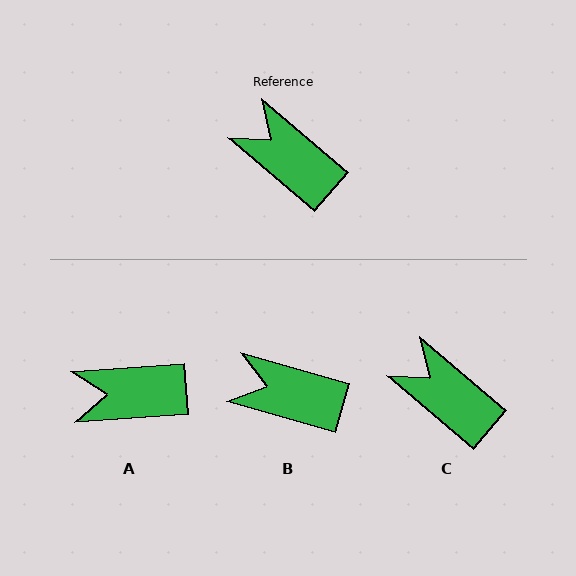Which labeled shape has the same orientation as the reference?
C.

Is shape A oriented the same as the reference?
No, it is off by about 44 degrees.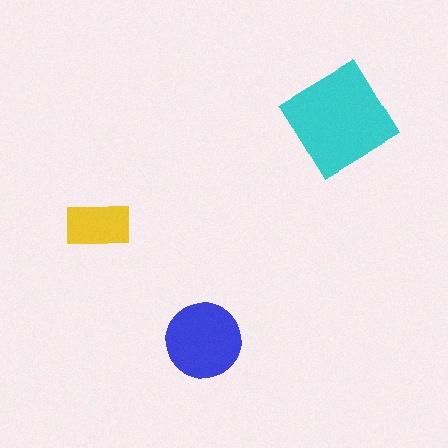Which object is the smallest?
The yellow rectangle.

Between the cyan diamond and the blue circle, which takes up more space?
The cyan diamond.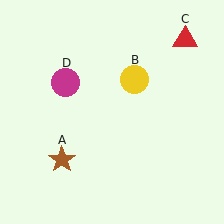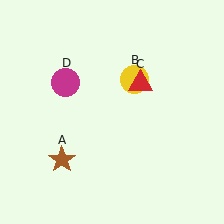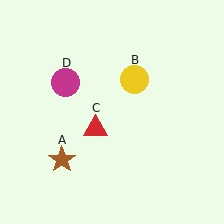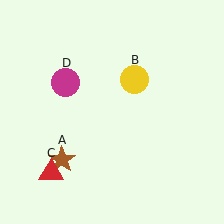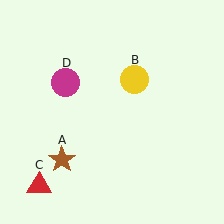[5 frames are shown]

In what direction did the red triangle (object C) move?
The red triangle (object C) moved down and to the left.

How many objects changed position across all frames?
1 object changed position: red triangle (object C).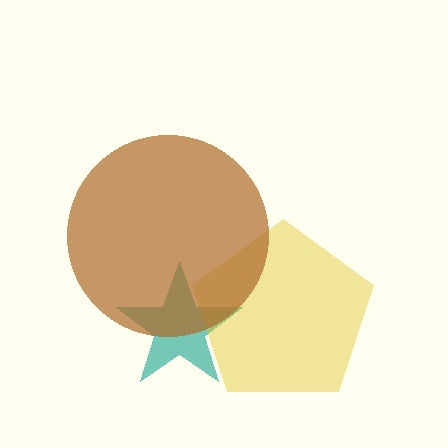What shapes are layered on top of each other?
The layered shapes are: a teal star, a yellow pentagon, a brown circle.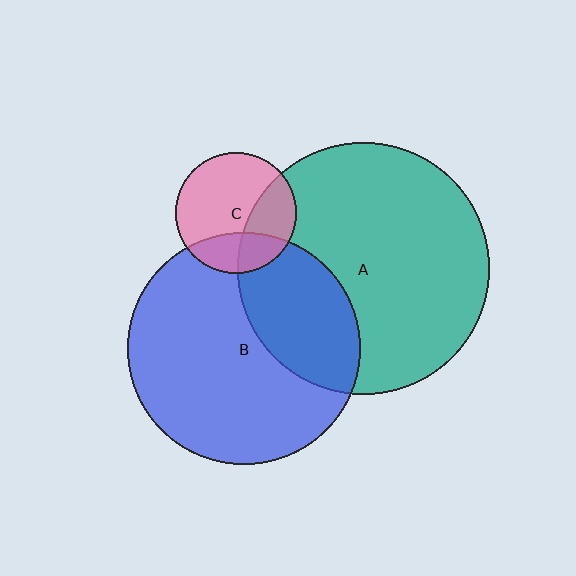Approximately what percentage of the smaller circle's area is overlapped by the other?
Approximately 25%.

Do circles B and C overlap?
Yes.